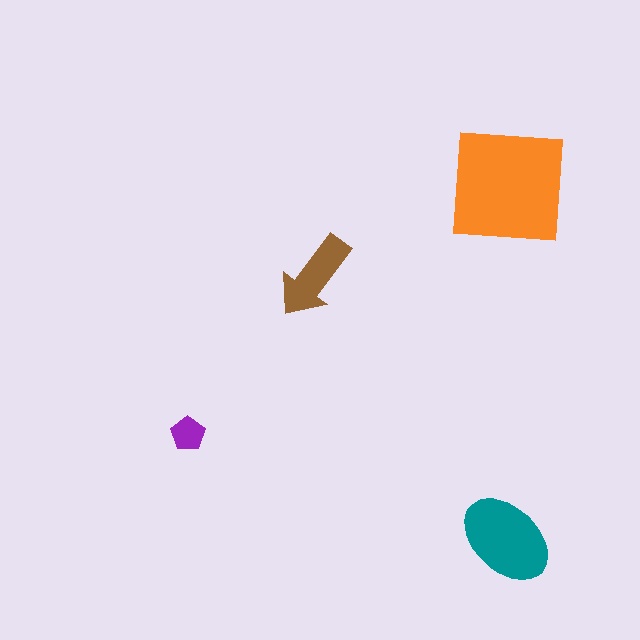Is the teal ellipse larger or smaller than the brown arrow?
Larger.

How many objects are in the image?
There are 4 objects in the image.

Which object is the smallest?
The purple pentagon.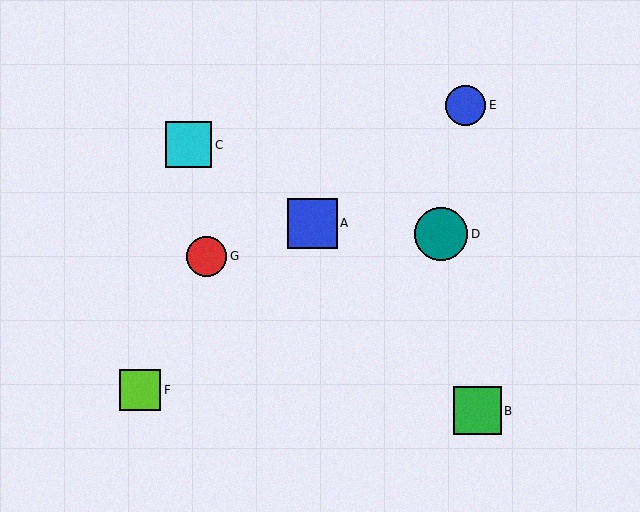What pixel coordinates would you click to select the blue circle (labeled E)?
Click at (466, 105) to select the blue circle E.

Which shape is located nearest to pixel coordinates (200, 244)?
The red circle (labeled G) at (207, 256) is nearest to that location.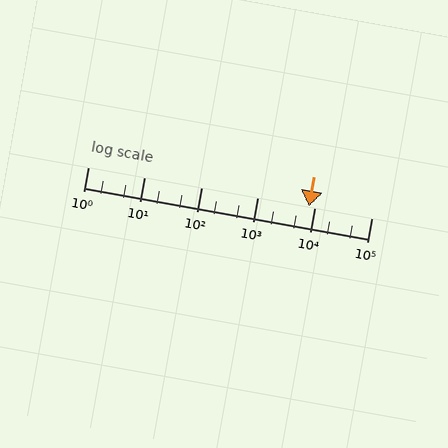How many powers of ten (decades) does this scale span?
The scale spans 5 decades, from 1 to 100000.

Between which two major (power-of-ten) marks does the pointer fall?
The pointer is between 1000 and 10000.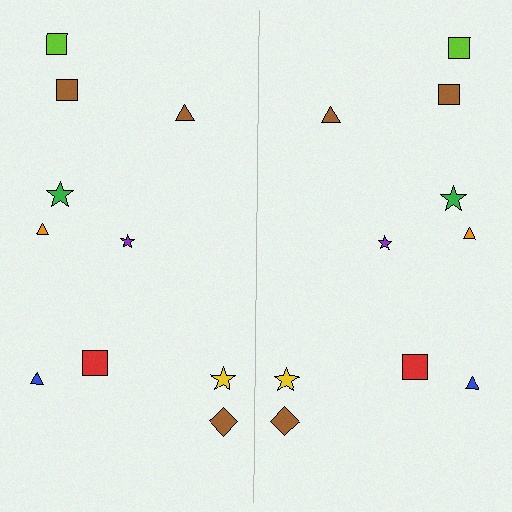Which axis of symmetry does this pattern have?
The pattern has a vertical axis of symmetry running through the center of the image.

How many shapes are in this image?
There are 20 shapes in this image.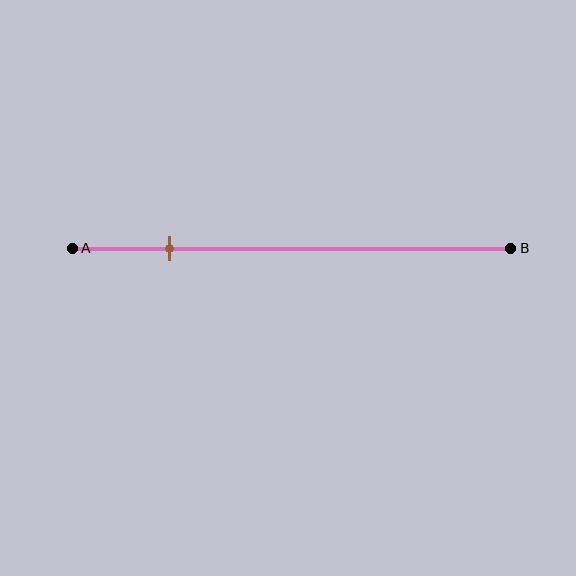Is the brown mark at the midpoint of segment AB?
No, the mark is at about 20% from A, not at the 50% midpoint.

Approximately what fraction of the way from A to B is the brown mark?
The brown mark is approximately 20% of the way from A to B.